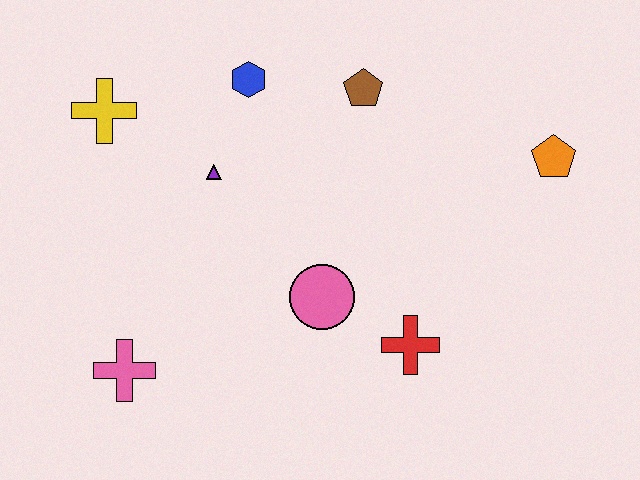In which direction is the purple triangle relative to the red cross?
The purple triangle is to the left of the red cross.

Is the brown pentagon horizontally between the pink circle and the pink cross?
No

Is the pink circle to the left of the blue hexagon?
No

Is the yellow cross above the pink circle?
Yes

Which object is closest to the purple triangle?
The blue hexagon is closest to the purple triangle.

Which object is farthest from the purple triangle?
The orange pentagon is farthest from the purple triangle.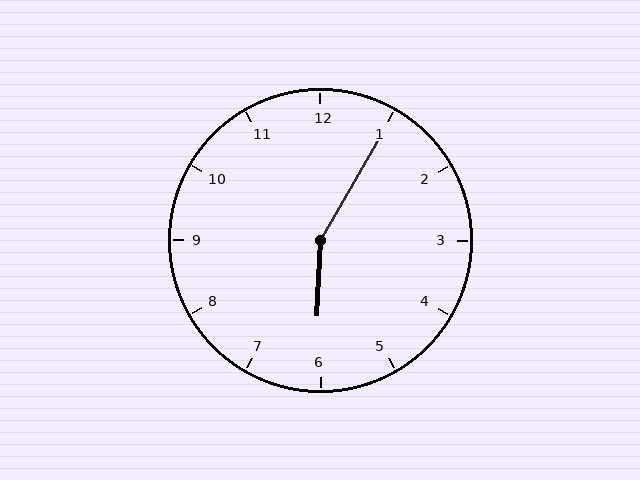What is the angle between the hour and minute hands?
Approximately 152 degrees.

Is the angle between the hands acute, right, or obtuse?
It is obtuse.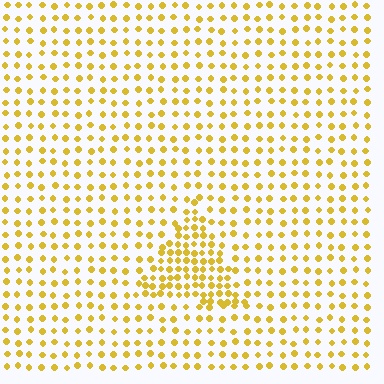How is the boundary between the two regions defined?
The boundary is defined by a change in element density (approximately 2.1x ratio). All elements are the same color, size, and shape.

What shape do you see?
I see a triangle.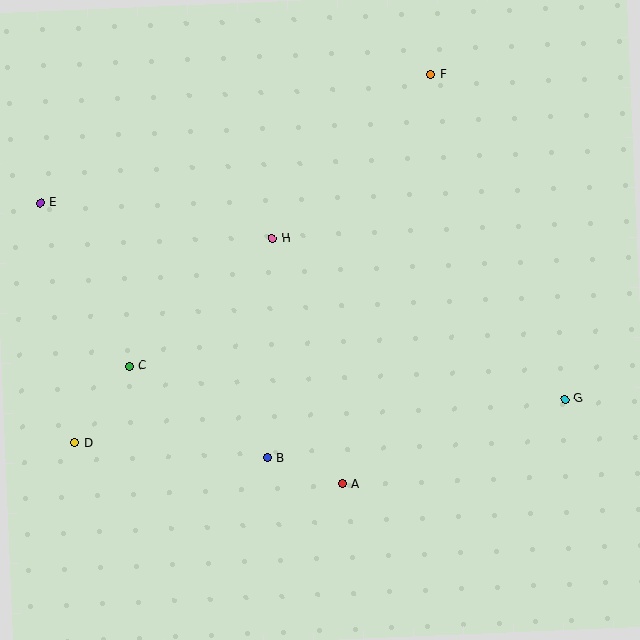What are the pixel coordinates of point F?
Point F is at (431, 75).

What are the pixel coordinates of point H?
Point H is at (273, 238).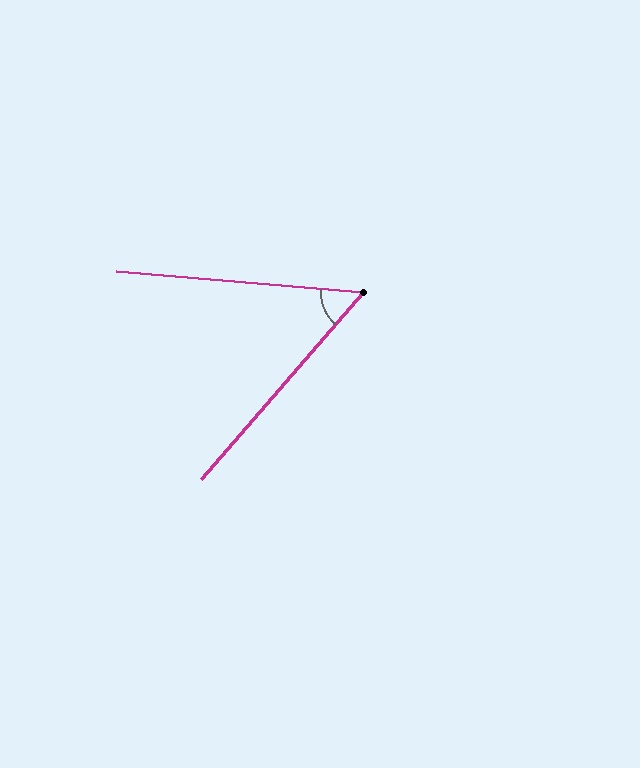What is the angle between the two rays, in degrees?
Approximately 54 degrees.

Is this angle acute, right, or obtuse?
It is acute.